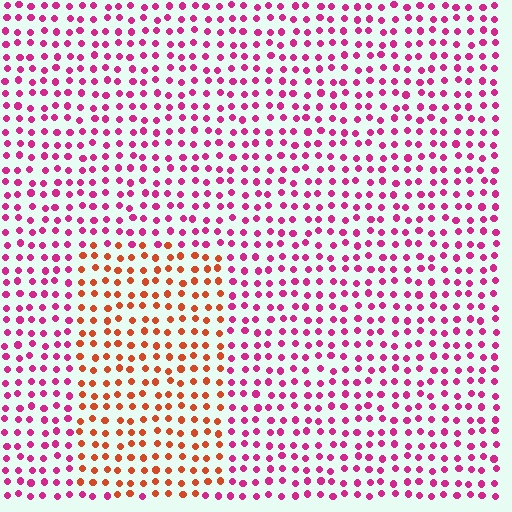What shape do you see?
I see a rectangle.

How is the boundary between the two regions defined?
The boundary is defined purely by a slight shift in hue (about 48 degrees). Spacing, size, and orientation are identical on both sides.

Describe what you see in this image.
The image is filled with small magenta elements in a uniform arrangement. A rectangle-shaped region is visible where the elements are tinted to a slightly different hue, forming a subtle color boundary.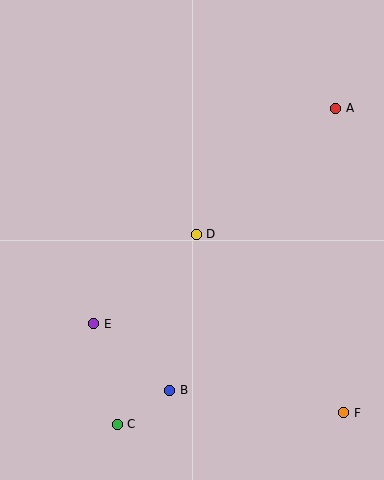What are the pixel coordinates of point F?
Point F is at (344, 413).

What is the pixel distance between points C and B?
The distance between C and B is 62 pixels.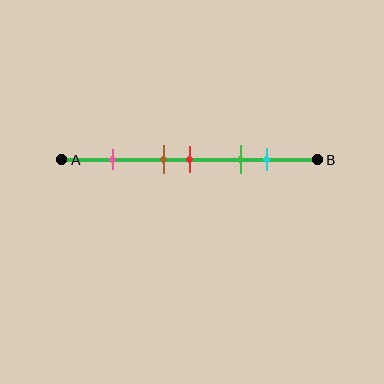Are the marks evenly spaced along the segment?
No, the marks are not evenly spaced.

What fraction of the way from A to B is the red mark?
The red mark is approximately 50% (0.5) of the way from A to B.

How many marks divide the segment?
There are 5 marks dividing the segment.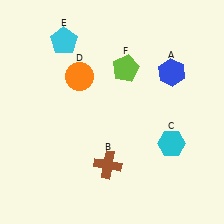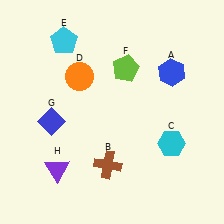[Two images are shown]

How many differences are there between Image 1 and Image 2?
There are 2 differences between the two images.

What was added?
A blue diamond (G), a purple triangle (H) were added in Image 2.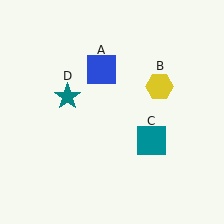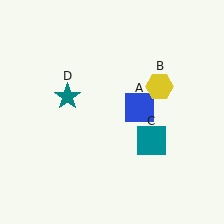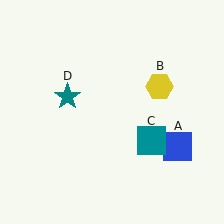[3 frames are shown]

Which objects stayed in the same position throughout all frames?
Yellow hexagon (object B) and teal square (object C) and teal star (object D) remained stationary.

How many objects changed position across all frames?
1 object changed position: blue square (object A).